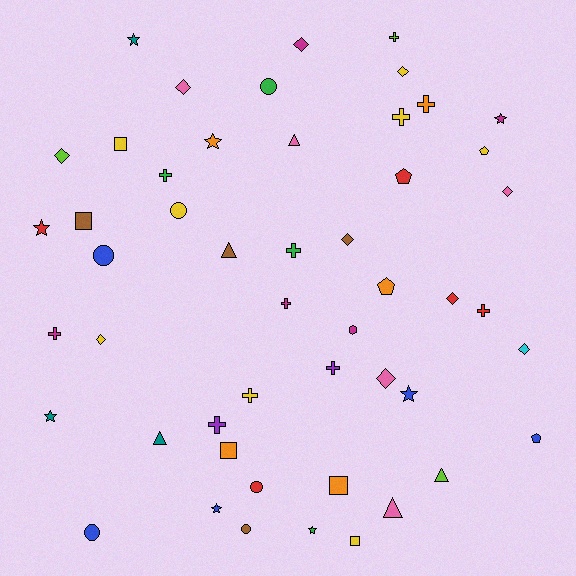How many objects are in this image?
There are 50 objects.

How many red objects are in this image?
There are 5 red objects.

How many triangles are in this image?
There are 5 triangles.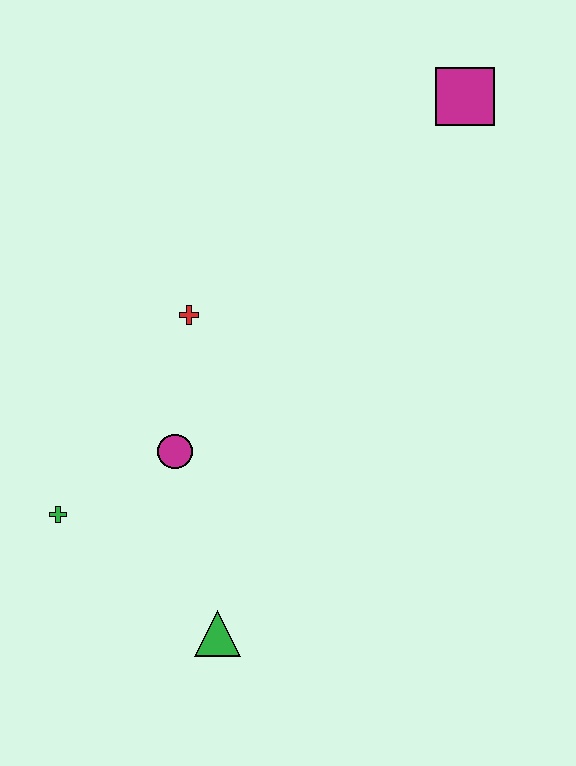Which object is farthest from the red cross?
The magenta square is farthest from the red cross.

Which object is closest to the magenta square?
The red cross is closest to the magenta square.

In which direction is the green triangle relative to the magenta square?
The green triangle is below the magenta square.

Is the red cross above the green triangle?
Yes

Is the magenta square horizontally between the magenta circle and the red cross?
No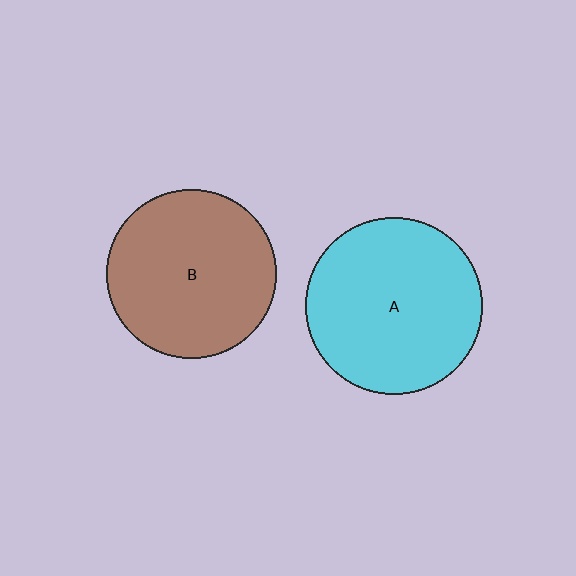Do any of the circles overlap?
No, none of the circles overlap.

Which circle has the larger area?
Circle A (cyan).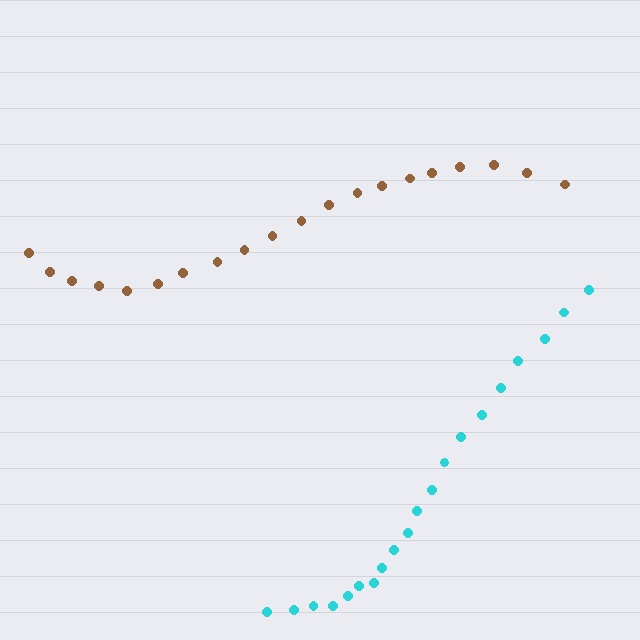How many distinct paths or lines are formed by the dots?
There are 2 distinct paths.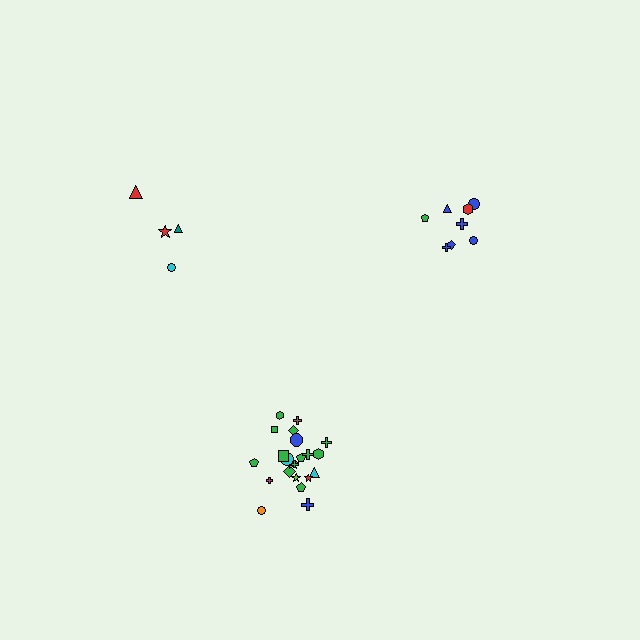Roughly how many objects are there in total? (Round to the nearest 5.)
Roughly 35 objects in total.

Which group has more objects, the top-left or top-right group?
The top-right group.